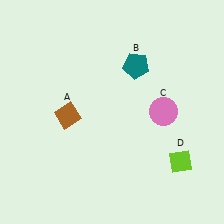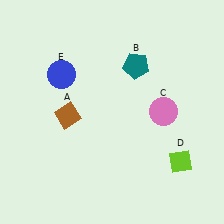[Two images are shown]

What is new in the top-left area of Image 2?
A blue circle (E) was added in the top-left area of Image 2.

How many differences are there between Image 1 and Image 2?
There is 1 difference between the two images.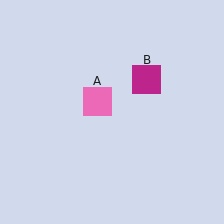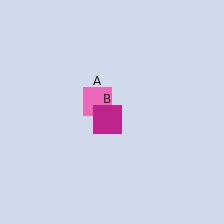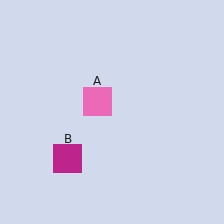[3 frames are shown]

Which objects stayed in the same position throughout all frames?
Pink square (object A) remained stationary.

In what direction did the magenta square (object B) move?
The magenta square (object B) moved down and to the left.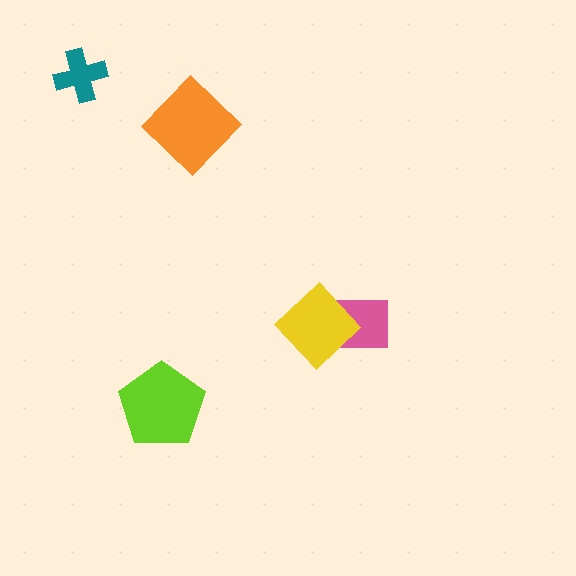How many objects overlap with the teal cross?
0 objects overlap with the teal cross.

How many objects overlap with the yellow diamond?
1 object overlaps with the yellow diamond.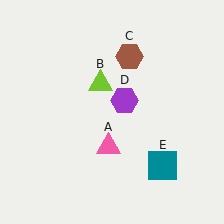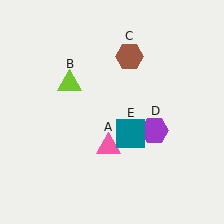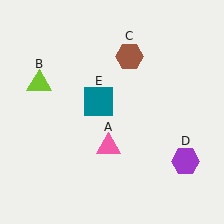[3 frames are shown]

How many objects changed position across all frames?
3 objects changed position: lime triangle (object B), purple hexagon (object D), teal square (object E).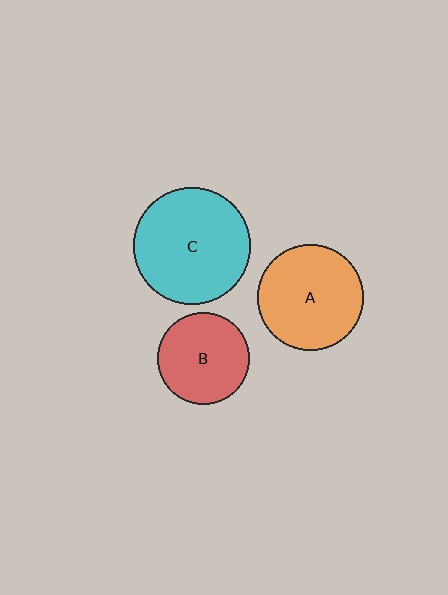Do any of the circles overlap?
No, none of the circles overlap.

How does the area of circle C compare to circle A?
Approximately 1.2 times.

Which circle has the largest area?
Circle C (cyan).